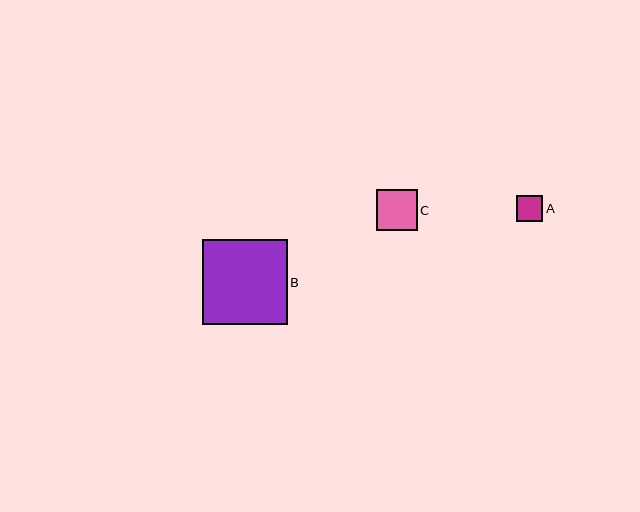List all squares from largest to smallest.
From largest to smallest: B, C, A.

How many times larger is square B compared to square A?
Square B is approximately 3.2 times the size of square A.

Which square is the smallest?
Square A is the smallest with a size of approximately 27 pixels.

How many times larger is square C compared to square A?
Square C is approximately 1.5 times the size of square A.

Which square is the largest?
Square B is the largest with a size of approximately 85 pixels.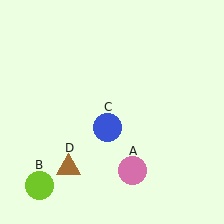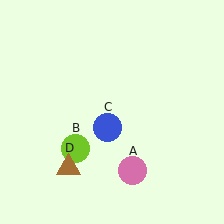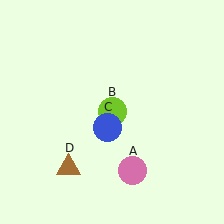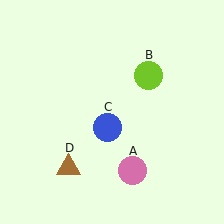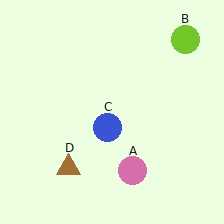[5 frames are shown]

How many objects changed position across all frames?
1 object changed position: lime circle (object B).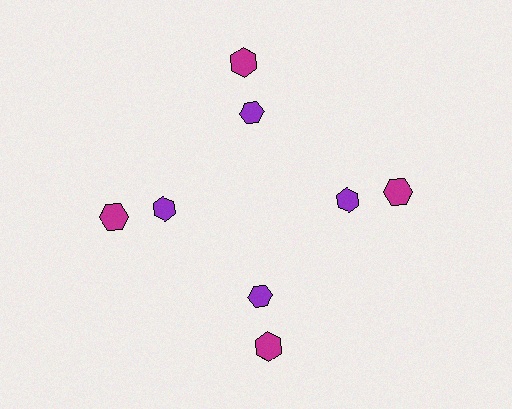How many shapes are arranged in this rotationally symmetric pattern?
There are 8 shapes, arranged in 4 groups of 2.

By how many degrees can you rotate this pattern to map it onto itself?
The pattern maps onto itself every 90 degrees of rotation.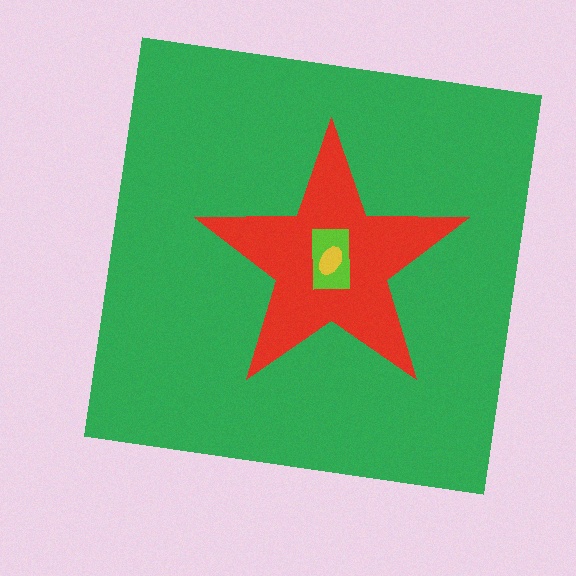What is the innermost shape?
The yellow ellipse.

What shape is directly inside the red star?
The lime rectangle.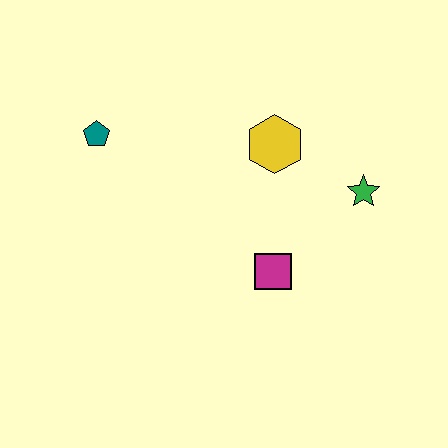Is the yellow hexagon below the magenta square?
No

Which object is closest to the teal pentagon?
The yellow hexagon is closest to the teal pentagon.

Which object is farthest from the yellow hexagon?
The teal pentagon is farthest from the yellow hexagon.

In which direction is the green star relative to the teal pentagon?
The green star is to the right of the teal pentagon.